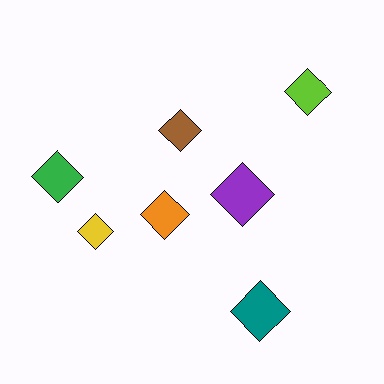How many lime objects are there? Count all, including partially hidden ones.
There is 1 lime object.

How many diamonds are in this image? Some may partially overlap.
There are 7 diamonds.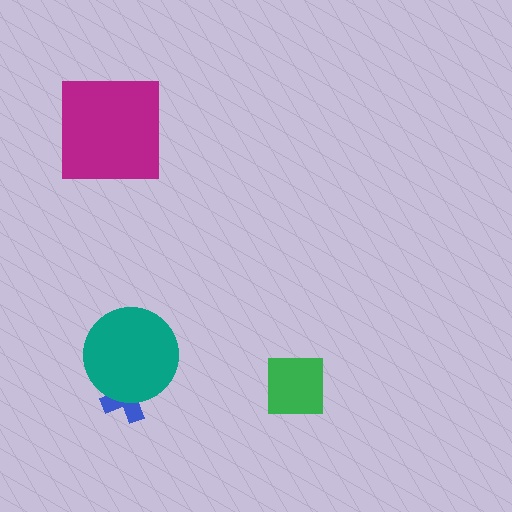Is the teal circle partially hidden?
No, no other shape covers it.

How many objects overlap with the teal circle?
1 object overlaps with the teal circle.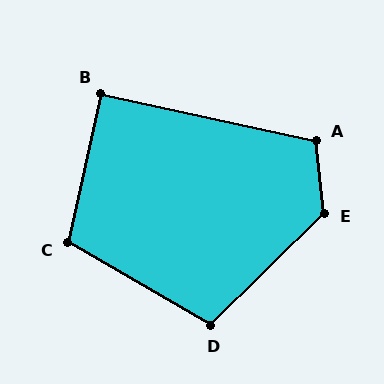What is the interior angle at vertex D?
Approximately 106 degrees (obtuse).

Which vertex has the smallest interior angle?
B, at approximately 90 degrees.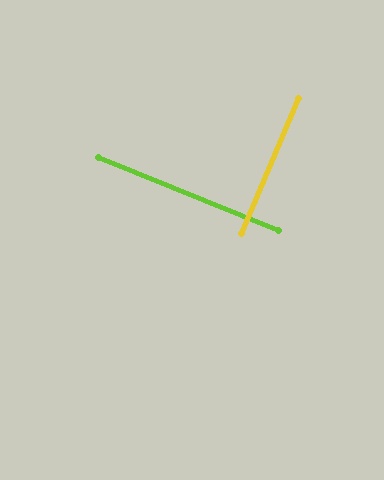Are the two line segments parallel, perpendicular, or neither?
Perpendicular — they meet at approximately 89°.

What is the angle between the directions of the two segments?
Approximately 89 degrees.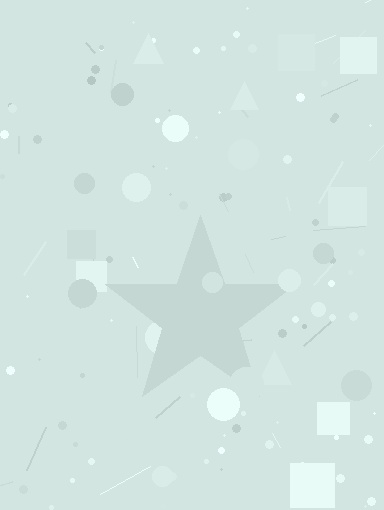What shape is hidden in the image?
A star is hidden in the image.